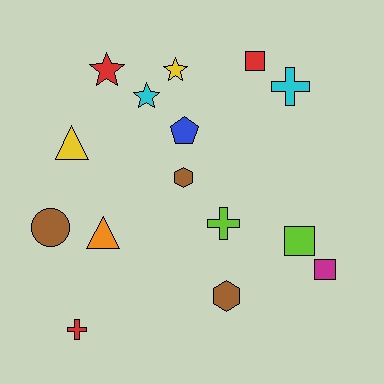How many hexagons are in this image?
There are 2 hexagons.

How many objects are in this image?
There are 15 objects.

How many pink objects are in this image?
There are no pink objects.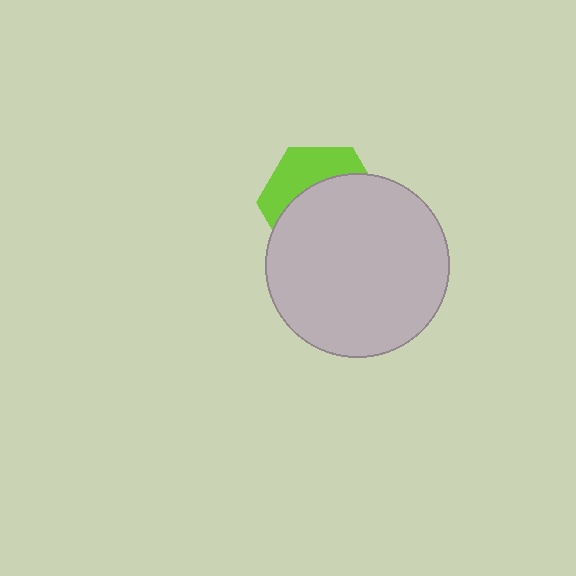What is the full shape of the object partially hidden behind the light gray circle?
The partially hidden object is a lime hexagon.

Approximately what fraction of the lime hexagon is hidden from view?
Roughly 64% of the lime hexagon is hidden behind the light gray circle.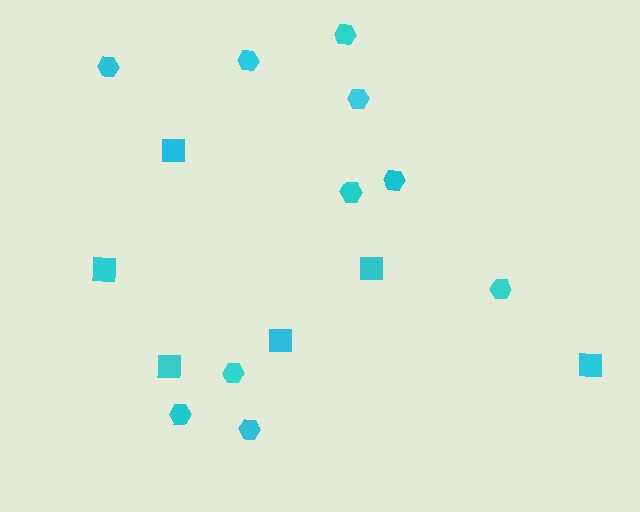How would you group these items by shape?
There are 2 groups: one group of hexagons (10) and one group of squares (6).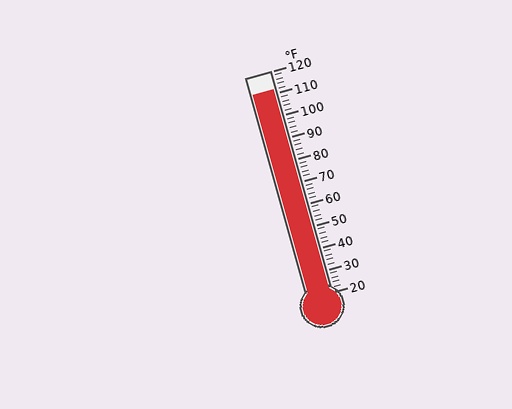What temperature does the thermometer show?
The thermometer shows approximately 112°F.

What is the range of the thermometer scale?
The thermometer scale ranges from 20°F to 120°F.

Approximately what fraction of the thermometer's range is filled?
The thermometer is filled to approximately 90% of its range.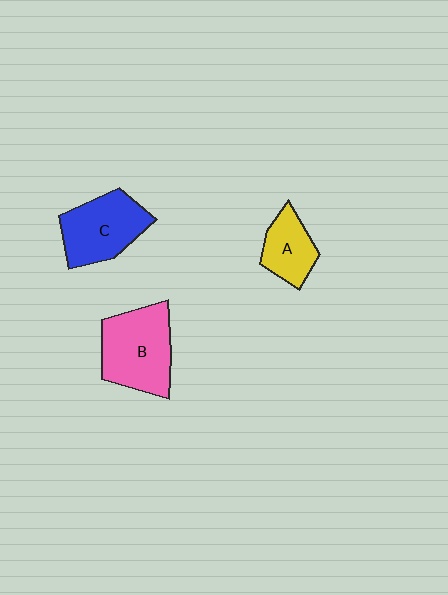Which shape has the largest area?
Shape B (pink).